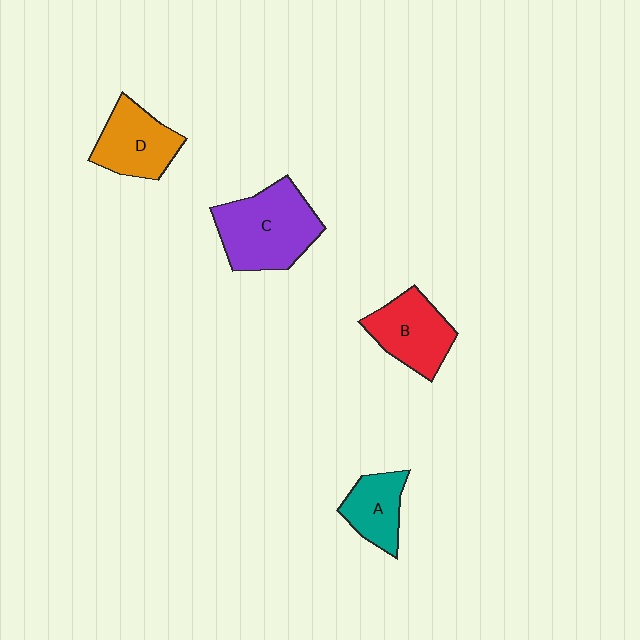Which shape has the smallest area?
Shape A (teal).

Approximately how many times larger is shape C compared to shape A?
Approximately 1.9 times.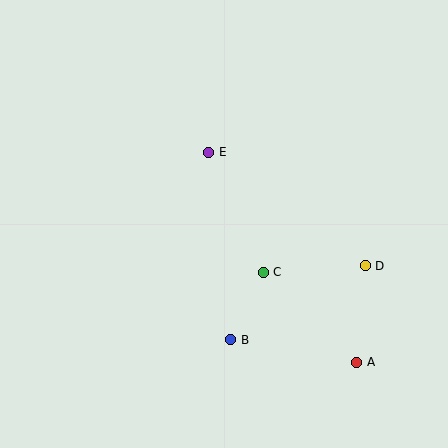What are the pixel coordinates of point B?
Point B is at (231, 340).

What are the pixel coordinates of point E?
Point E is at (209, 152).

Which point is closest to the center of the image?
Point C at (263, 272) is closest to the center.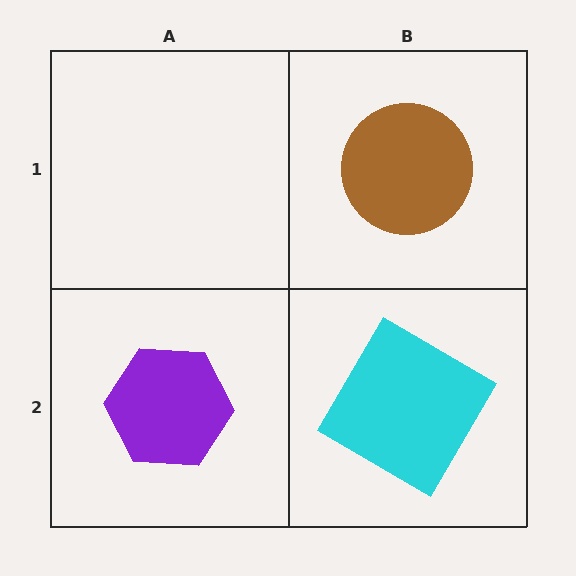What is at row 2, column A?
A purple hexagon.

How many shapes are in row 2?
2 shapes.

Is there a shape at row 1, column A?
No, that cell is empty.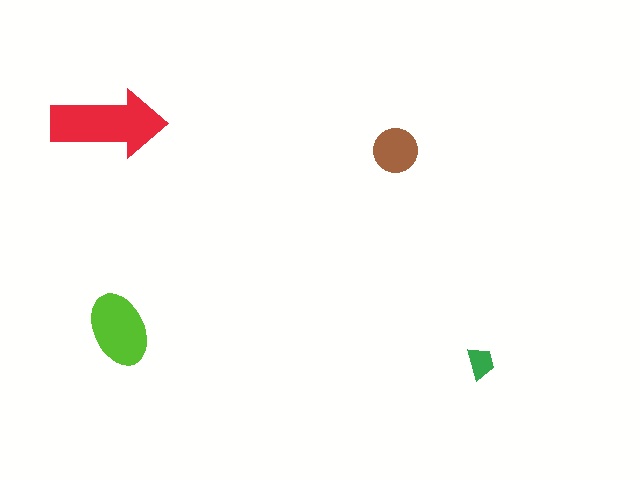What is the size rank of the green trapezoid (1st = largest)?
4th.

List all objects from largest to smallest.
The red arrow, the lime ellipse, the brown circle, the green trapezoid.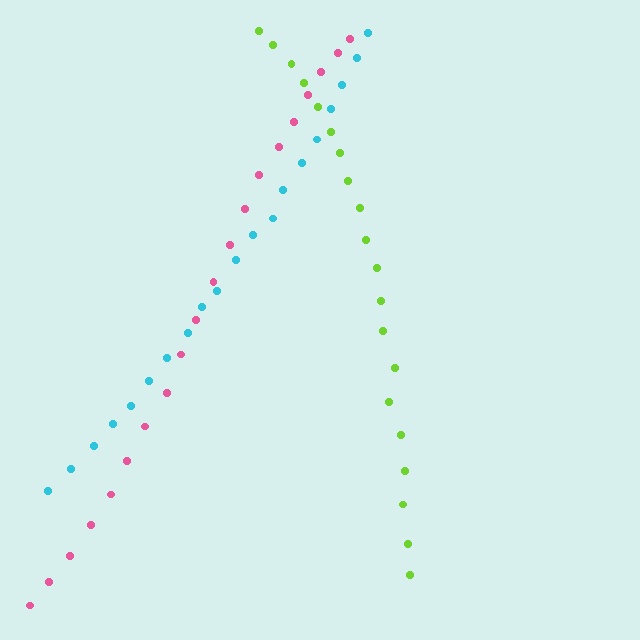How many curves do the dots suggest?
There are 3 distinct paths.